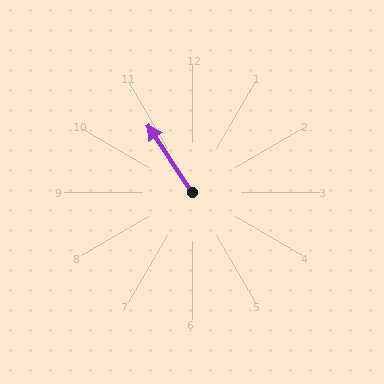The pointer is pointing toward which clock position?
Roughly 11 o'clock.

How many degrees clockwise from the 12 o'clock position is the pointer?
Approximately 327 degrees.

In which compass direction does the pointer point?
Northwest.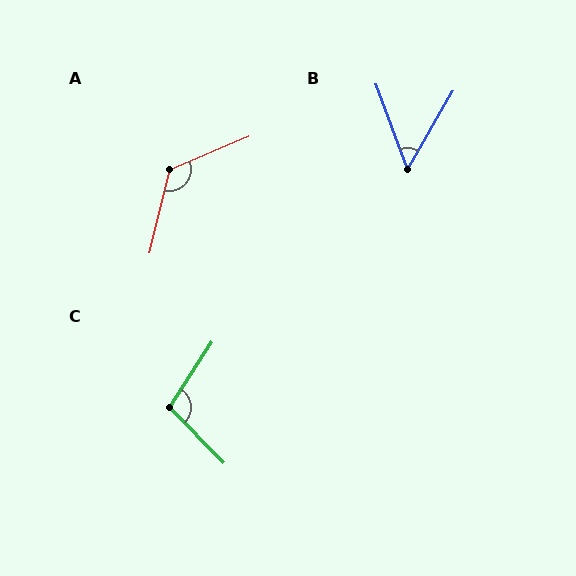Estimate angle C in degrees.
Approximately 102 degrees.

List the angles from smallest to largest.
B (50°), C (102°), A (127°).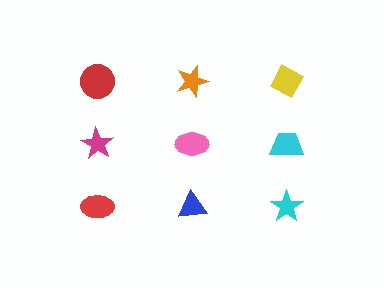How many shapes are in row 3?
3 shapes.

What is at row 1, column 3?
A yellow diamond.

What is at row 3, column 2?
A blue triangle.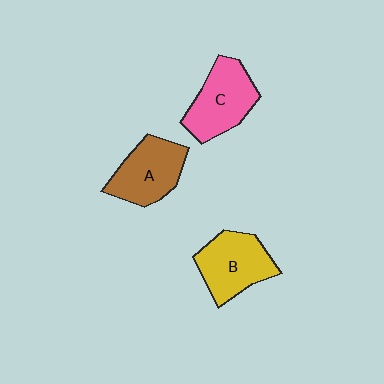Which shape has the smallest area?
Shape A (brown).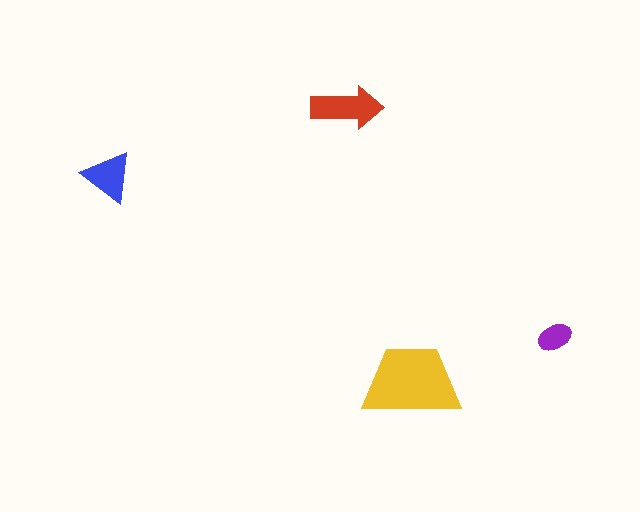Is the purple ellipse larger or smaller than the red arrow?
Smaller.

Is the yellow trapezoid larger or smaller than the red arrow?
Larger.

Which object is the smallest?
The purple ellipse.